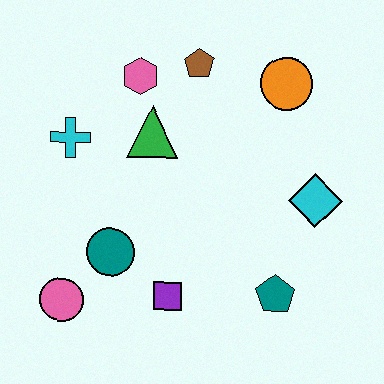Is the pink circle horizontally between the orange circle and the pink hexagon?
No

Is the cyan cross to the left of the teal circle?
Yes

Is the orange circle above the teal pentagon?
Yes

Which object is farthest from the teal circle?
The orange circle is farthest from the teal circle.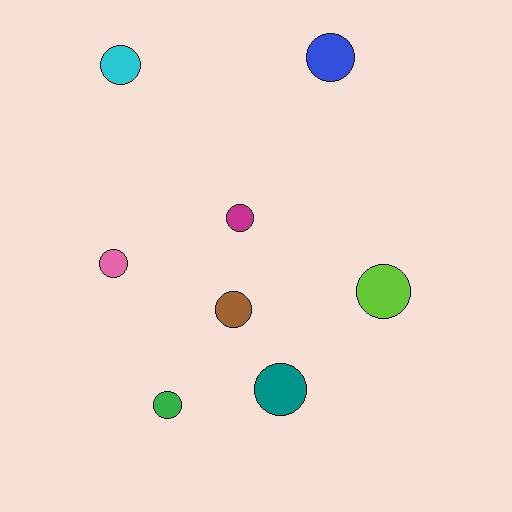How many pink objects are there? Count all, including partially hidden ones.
There is 1 pink object.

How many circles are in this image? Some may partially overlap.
There are 8 circles.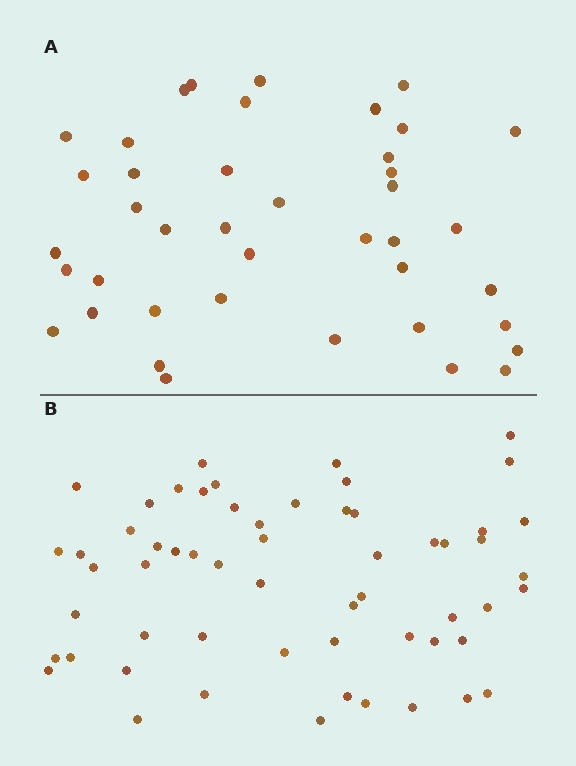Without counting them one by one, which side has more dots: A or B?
Region B (the bottom region) has more dots.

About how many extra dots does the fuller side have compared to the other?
Region B has approximately 15 more dots than region A.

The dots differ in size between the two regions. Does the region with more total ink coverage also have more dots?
No. Region A has more total ink coverage because its dots are larger, but region B actually contains more individual dots. Total area can be misleading — the number of items is what matters here.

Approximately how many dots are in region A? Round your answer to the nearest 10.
About 40 dots. (The exact count is 41, which rounds to 40.)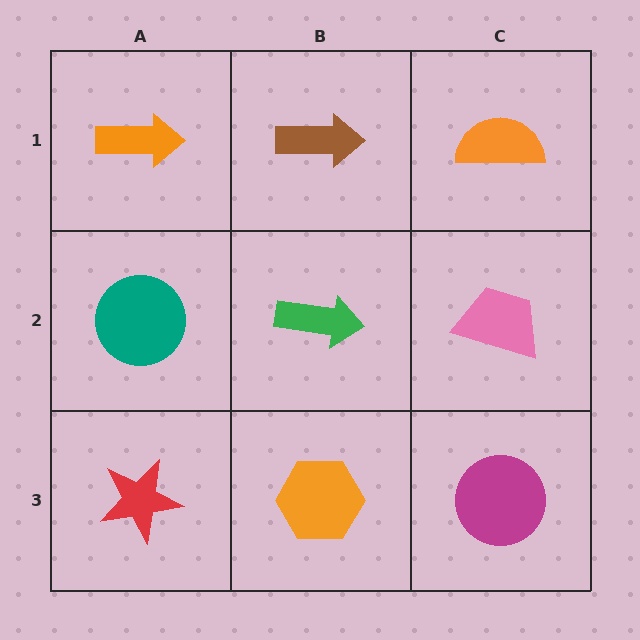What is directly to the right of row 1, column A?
A brown arrow.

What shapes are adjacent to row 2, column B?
A brown arrow (row 1, column B), an orange hexagon (row 3, column B), a teal circle (row 2, column A), a pink trapezoid (row 2, column C).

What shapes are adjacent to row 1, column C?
A pink trapezoid (row 2, column C), a brown arrow (row 1, column B).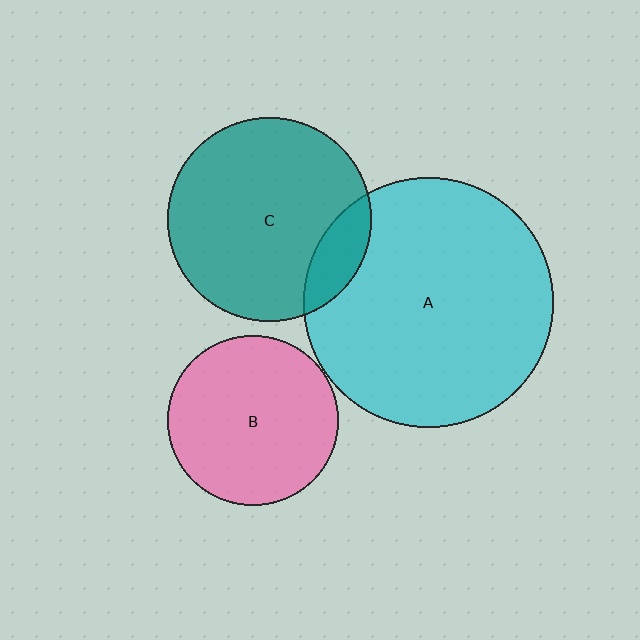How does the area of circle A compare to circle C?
Approximately 1.5 times.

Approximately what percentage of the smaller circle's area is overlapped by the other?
Approximately 15%.